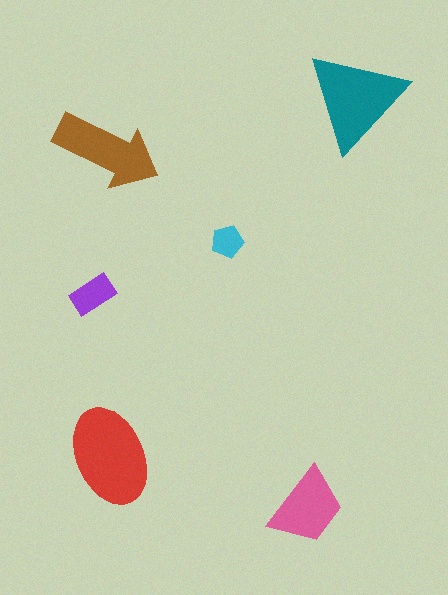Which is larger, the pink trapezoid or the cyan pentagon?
The pink trapezoid.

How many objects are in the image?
There are 6 objects in the image.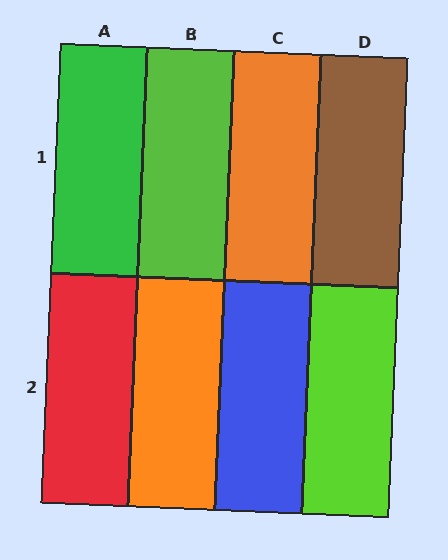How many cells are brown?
1 cell is brown.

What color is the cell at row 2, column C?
Blue.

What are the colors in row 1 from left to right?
Green, lime, orange, brown.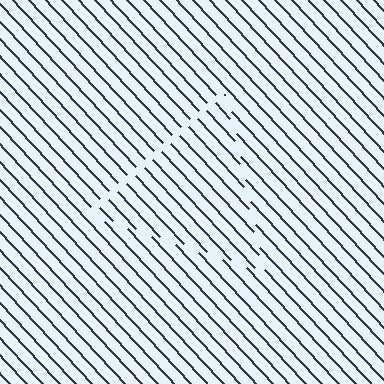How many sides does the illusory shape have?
3 sides — the line-ends trace a triangle.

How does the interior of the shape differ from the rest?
The interior of the shape contains the same grating, shifted by half a period — the contour is defined by the phase discontinuity where line-ends from the inner and outer gratings abut.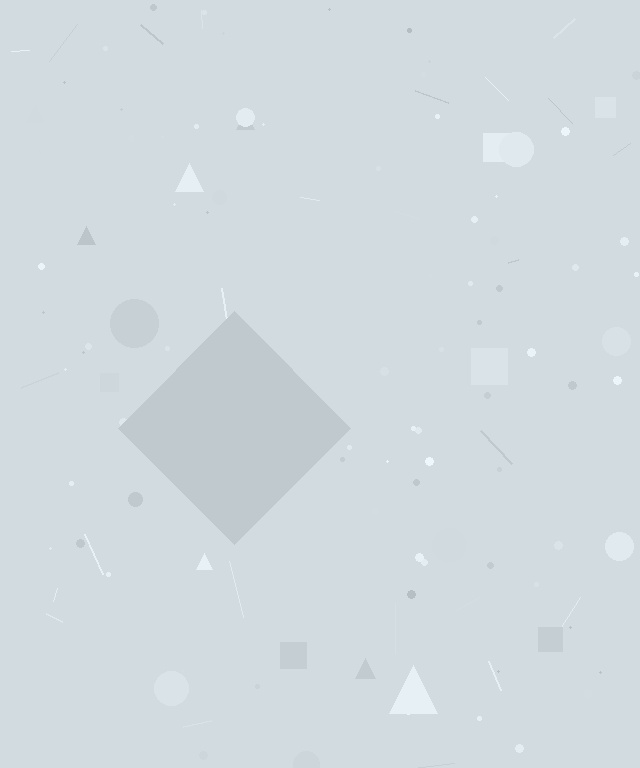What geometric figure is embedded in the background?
A diamond is embedded in the background.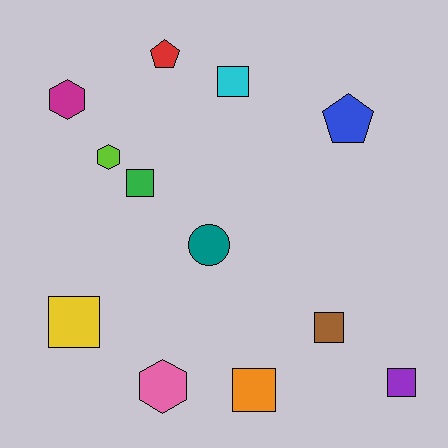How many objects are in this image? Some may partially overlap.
There are 12 objects.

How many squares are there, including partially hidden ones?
There are 6 squares.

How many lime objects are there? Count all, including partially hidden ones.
There is 1 lime object.